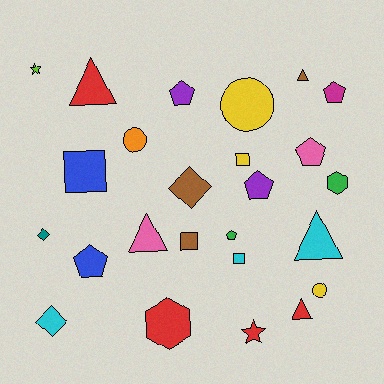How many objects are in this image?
There are 25 objects.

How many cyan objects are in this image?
There are 3 cyan objects.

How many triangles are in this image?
There are 5 triangles.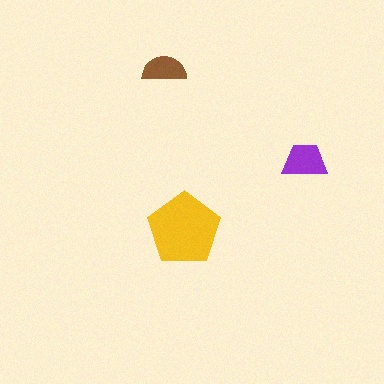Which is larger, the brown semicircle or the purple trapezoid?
The purple trapezoid.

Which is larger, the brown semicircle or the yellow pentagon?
The yellow pentagon.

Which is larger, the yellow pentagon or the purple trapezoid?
The yellow pentagon.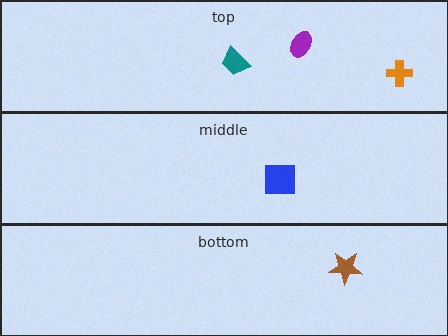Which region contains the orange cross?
The top region.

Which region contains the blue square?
The middle region.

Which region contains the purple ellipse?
The top region.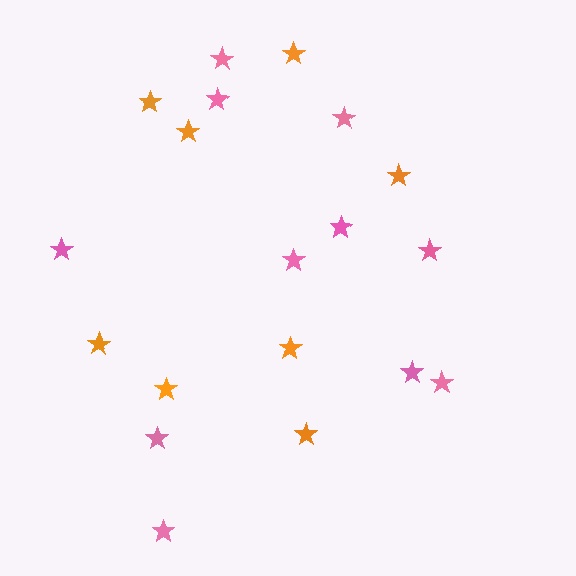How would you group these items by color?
There are 2 groups: one group of pink stars (11) and one group of orange stars (8).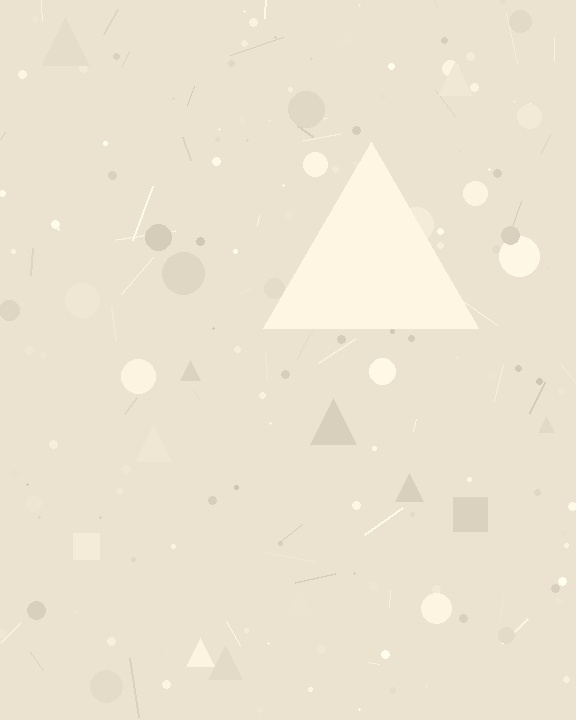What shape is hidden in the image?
A triangle is hidden in the image.